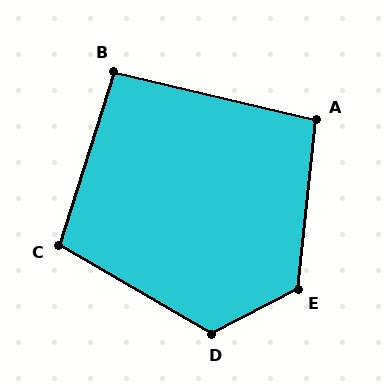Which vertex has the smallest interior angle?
B, at approximately 94 degrees.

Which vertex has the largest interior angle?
E, at approximately 124 degrees.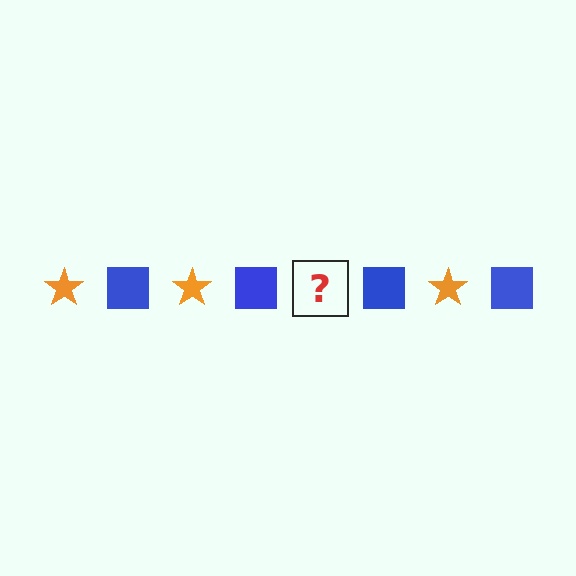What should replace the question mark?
The question mark should be replaced with an orange star.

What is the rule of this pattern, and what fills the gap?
The rule is that the pattern alternates between orange star and blue square. The gap should be filled with an orange star.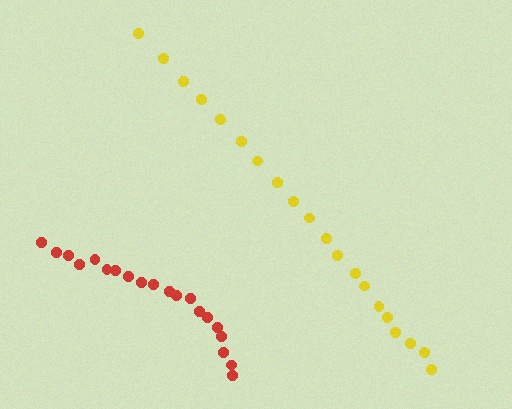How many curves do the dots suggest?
There are 2 distinct paths.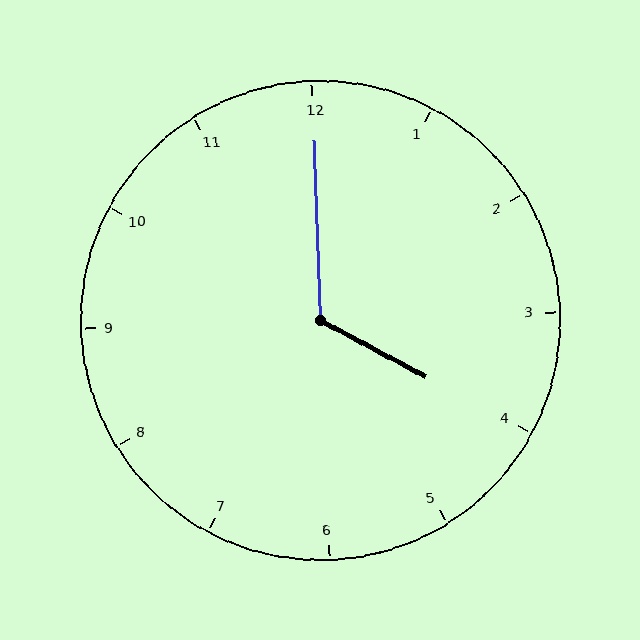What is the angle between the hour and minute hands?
Approximately 120 degrees.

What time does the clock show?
4:00.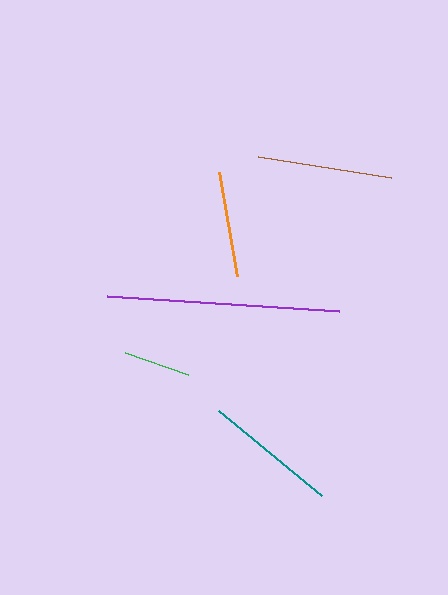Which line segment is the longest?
The purple line is the longest at approximately 232 pixels.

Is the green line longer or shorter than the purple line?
The purple line is longer than the green line.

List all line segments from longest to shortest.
From longest to shortest: purple, brown, teal, orange, green.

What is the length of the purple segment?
The purple segment is approximately 232 pixels long.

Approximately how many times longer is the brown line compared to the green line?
The brown line is approximately 2.0 times the length of the green line.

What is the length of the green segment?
The green segment is approximately 67 pixels long.